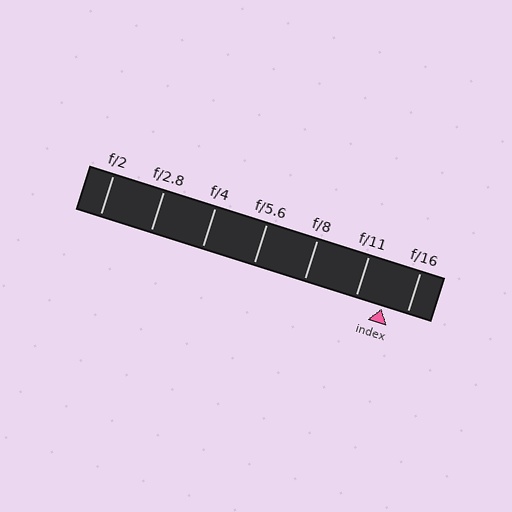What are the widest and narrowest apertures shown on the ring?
The widest aperture shown is f/2 and the narrowest is f/16.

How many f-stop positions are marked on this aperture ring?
There are 7 f-stop positions marked.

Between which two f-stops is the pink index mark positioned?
The index mark is between f/11 and f/16.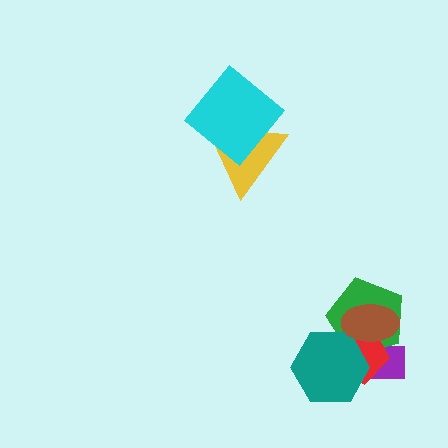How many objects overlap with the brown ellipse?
4 objects overlap with the brown ellipse.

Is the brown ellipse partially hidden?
No, no other shape covers it.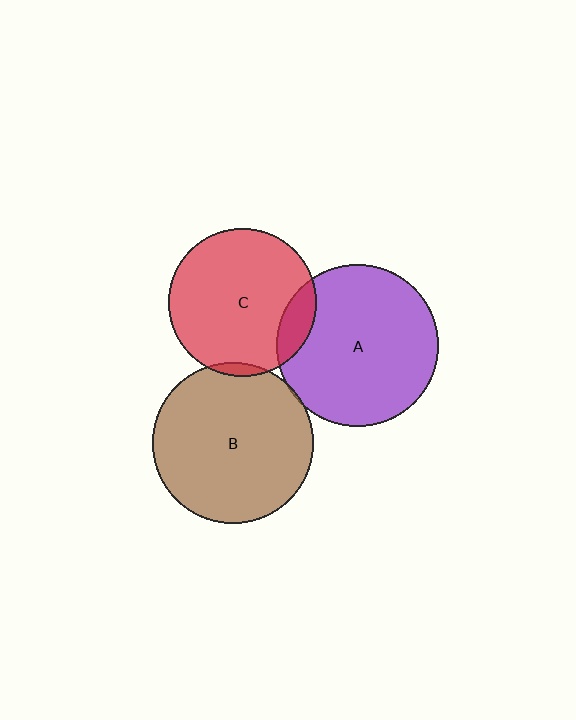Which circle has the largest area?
Circle A (purple).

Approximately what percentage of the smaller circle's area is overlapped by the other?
Approximately 5%.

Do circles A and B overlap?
Yes.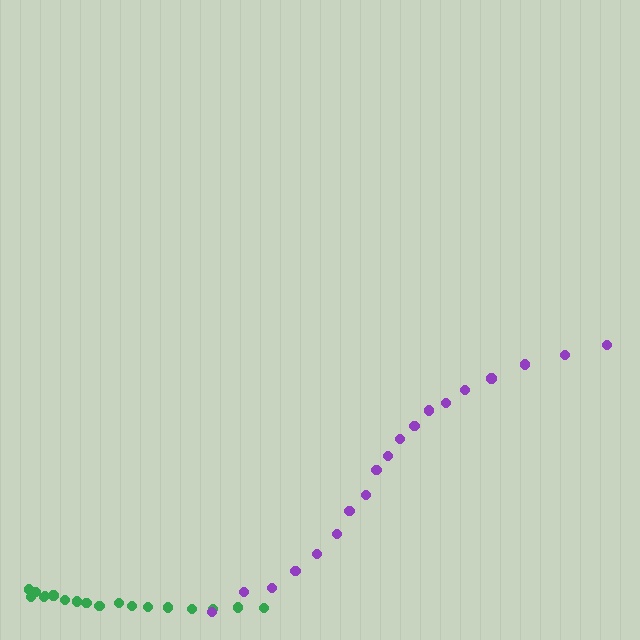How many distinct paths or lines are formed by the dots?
There are 2 distinct paths.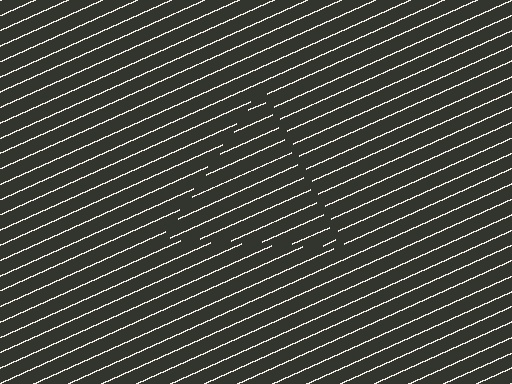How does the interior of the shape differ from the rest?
The interior of the shape contains the same grating, shifted by half a period — the contour is defined by the phase discontinuity where line-ends from the inner and outer gratings abut.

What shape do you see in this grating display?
An illusory triangle. The interior of the shape contains the same grating, shifted by half a period — the contour is defined by the phase discontinuity where line-ends from the inner and outer gratings abut.